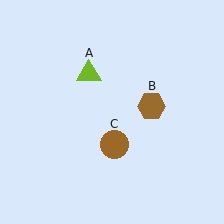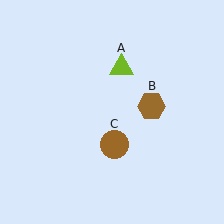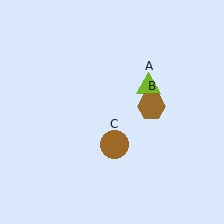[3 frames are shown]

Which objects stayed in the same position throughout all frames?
Brown hexagon (object B) and brown circle (object C) remained stationary.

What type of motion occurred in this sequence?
The lime triangle (object A) rotated clockwise around the center of the scene.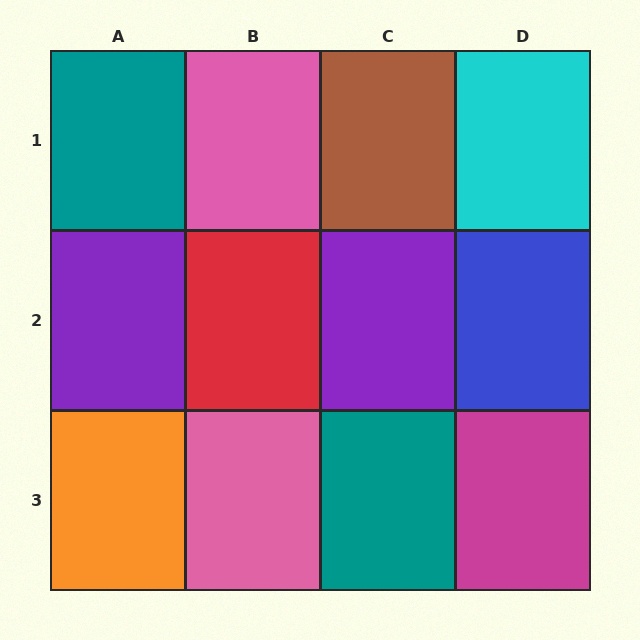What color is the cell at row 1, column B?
Pink.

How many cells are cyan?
1 cell is cyan.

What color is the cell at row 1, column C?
Brown.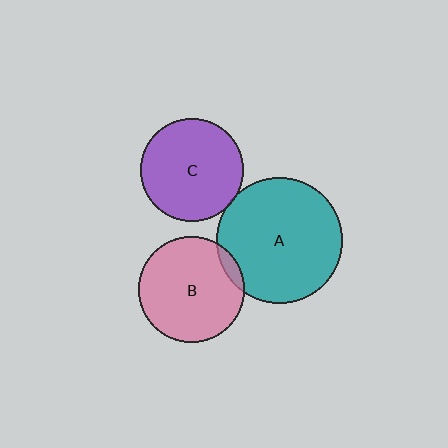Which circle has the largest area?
Circle A (teal).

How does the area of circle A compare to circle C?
Approximately 1.5 times.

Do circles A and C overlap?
Yes.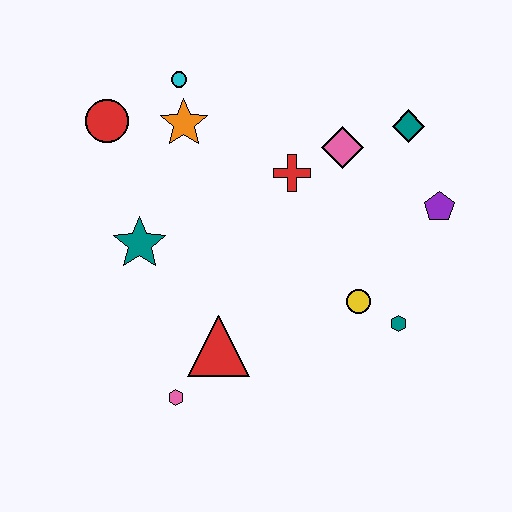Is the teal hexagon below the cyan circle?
Yes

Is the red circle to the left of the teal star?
Yes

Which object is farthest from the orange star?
The teal hexagon is farthest from the orange star.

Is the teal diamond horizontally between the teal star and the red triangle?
No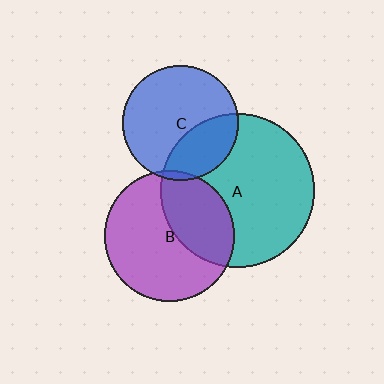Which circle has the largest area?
Circle A (teal).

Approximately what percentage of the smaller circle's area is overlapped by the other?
Approximately 30%.